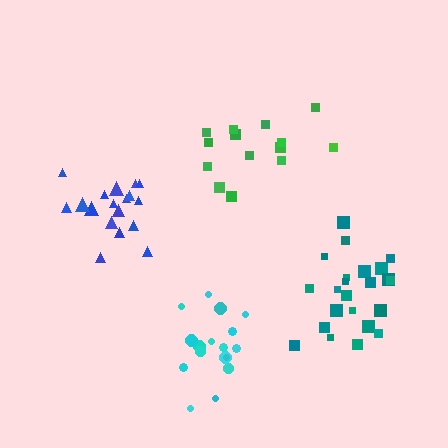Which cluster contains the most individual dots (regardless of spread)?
Teal (23).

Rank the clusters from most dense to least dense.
blue, cyan, teal, green.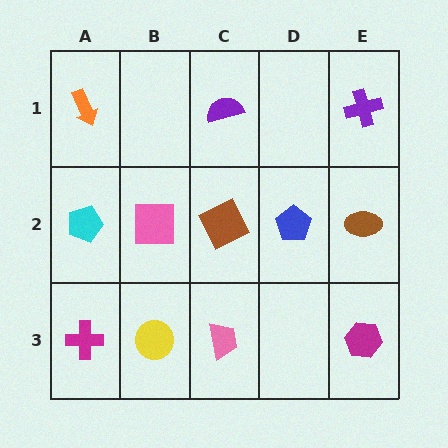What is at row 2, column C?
A brown square.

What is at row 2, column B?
A pink square.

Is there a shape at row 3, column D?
No, that cell is empty.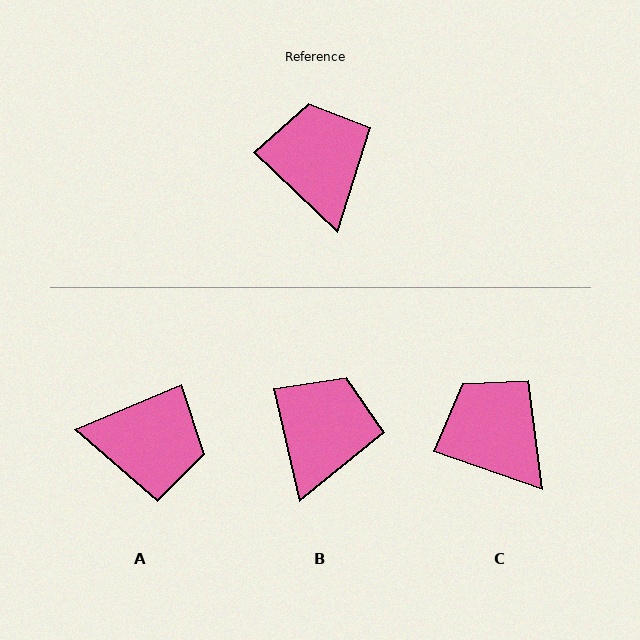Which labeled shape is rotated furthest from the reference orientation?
A, about 113 degrees away.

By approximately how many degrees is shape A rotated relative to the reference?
Approximately 113 degrees clockwise.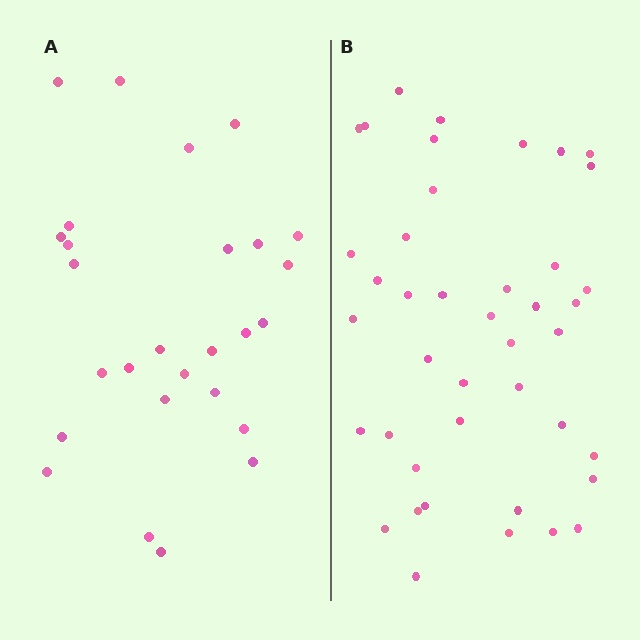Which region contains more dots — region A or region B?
Region B (the right region) has more dots.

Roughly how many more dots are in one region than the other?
Region B has approximately 15 more dots than region A.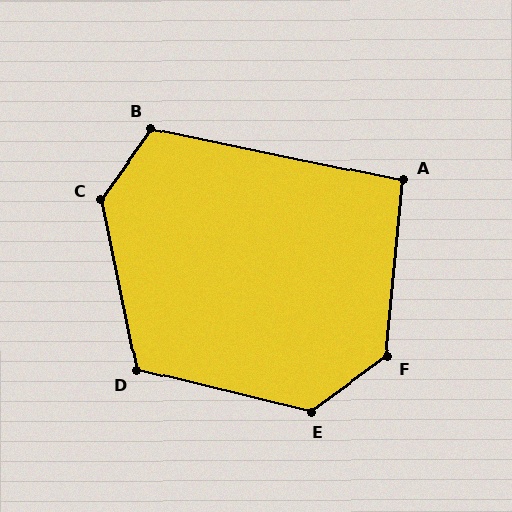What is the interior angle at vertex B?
Approximately 114 degrees (obtuse).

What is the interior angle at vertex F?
Approximately 131 degrees (obtuse).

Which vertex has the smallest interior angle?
A, at approximately 96 degrees.